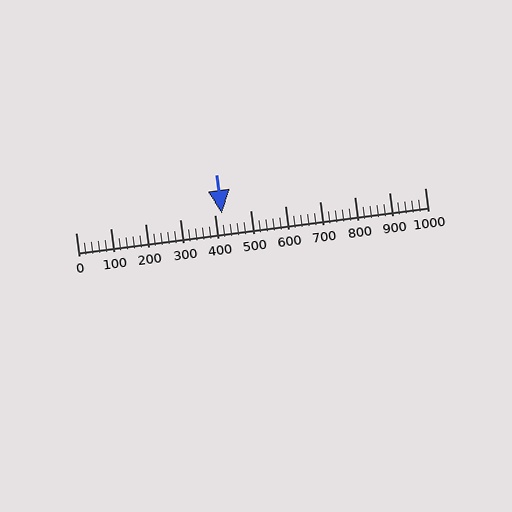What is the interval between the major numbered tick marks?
The major tick marks are spaced 100 units apart.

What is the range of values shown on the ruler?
The ruler shows values from 0 to 1000.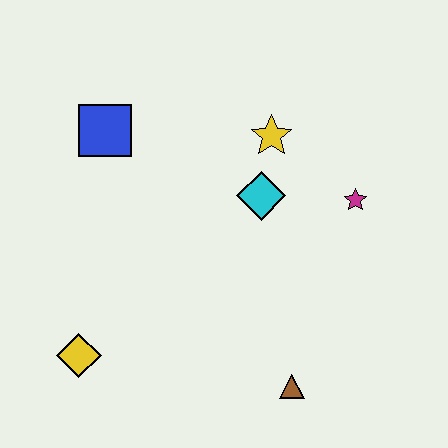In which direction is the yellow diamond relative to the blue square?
The yellow diamond is below the blue square.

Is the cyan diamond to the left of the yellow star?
Yes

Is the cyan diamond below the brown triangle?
No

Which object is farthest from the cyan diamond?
The yellow diamond is farthest from the cyan diamond.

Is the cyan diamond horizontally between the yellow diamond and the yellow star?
Yes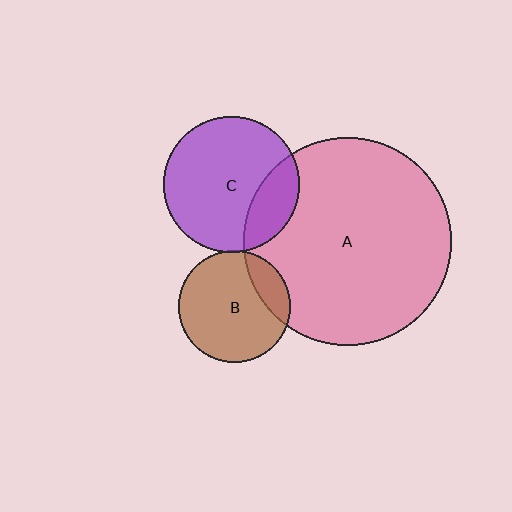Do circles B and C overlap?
Yes.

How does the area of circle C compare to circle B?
Approximately 1.5 times.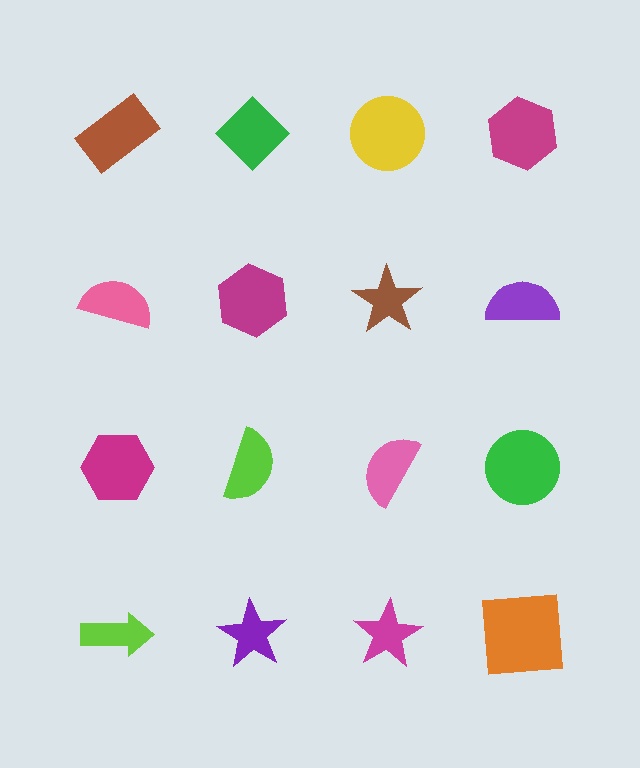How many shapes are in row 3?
4 shapes.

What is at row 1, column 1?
A brown rectangle.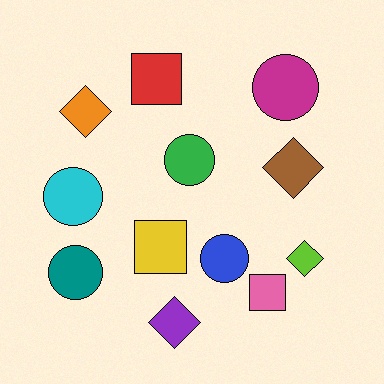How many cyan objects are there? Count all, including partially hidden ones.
There is 1 cyan object.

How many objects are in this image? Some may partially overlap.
There are 12 objects.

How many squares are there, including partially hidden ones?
There are 3 squares.